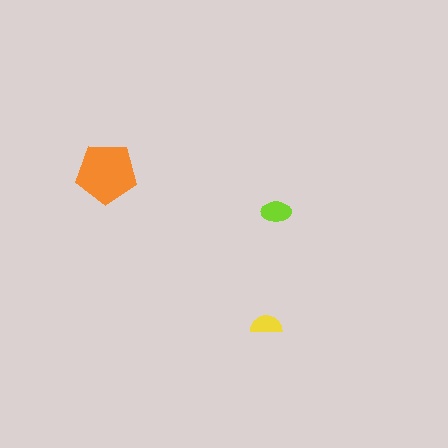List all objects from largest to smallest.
The orange pentagon, the lime ellipse, the yellow semicircle.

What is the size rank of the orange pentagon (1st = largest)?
1st.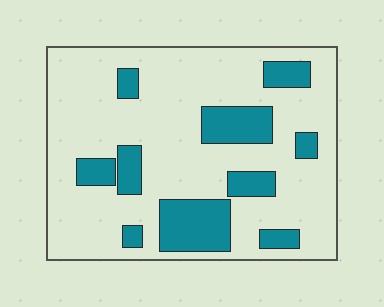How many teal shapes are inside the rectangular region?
10.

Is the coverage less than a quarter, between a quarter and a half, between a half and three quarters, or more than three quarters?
Less than a quarter.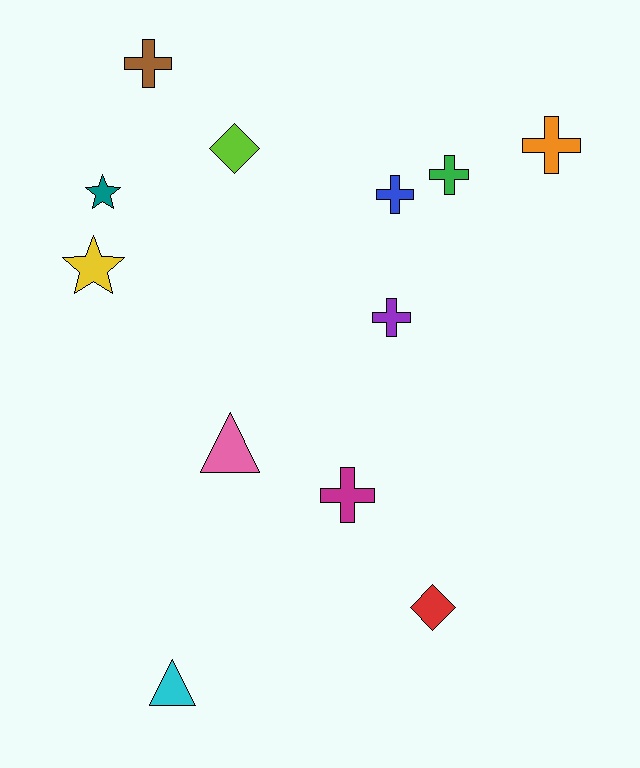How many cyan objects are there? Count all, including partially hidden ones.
There is 1 cyan object.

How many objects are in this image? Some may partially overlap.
There are 12 objects.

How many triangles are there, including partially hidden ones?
There are 2 triangles.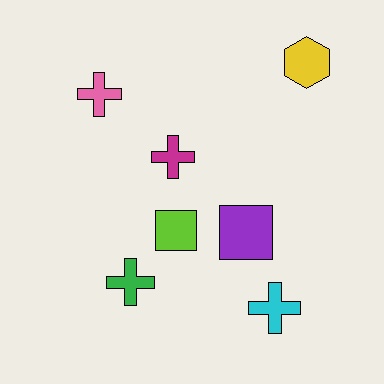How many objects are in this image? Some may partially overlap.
There are 7 objects.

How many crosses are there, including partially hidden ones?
There are 4 crosses.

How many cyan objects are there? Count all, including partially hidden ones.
There is 1 cyan object.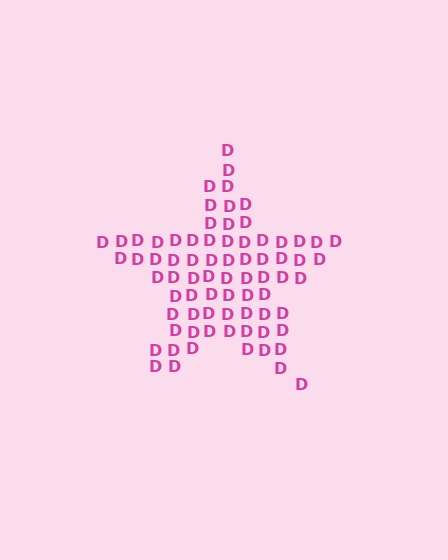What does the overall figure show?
The overall figure shows a star.